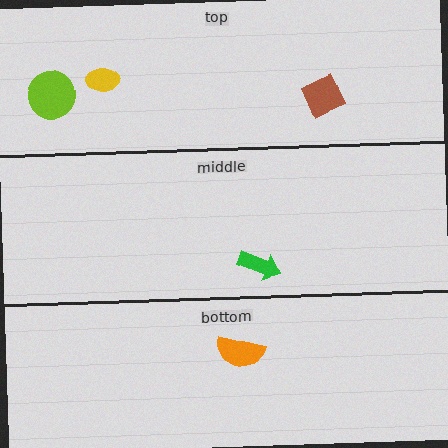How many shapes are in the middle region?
1.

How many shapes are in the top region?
3.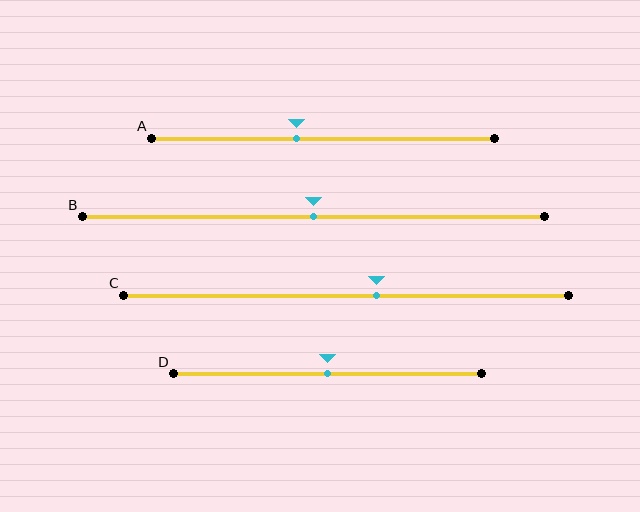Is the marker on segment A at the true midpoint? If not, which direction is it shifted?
No, the marker on segment A is shifted to the left by about 8% of the segment length.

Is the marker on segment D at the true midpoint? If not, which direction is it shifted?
Yes, the marker on segment D is at the true midpoint.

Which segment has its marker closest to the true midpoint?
Segment B has its marker closest to the true midpoint.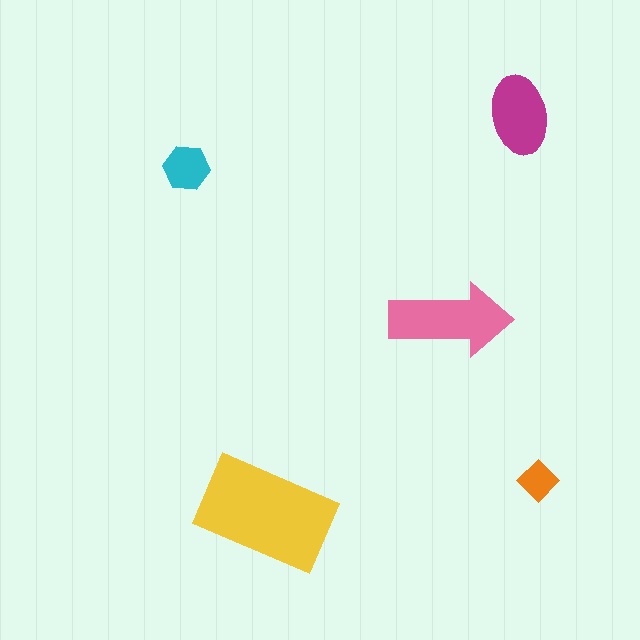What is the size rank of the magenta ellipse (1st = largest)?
3rd.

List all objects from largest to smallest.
The yellow rectangle, the pink arrow, the magenta ellipse, the cyan hexagon, the orange diamond.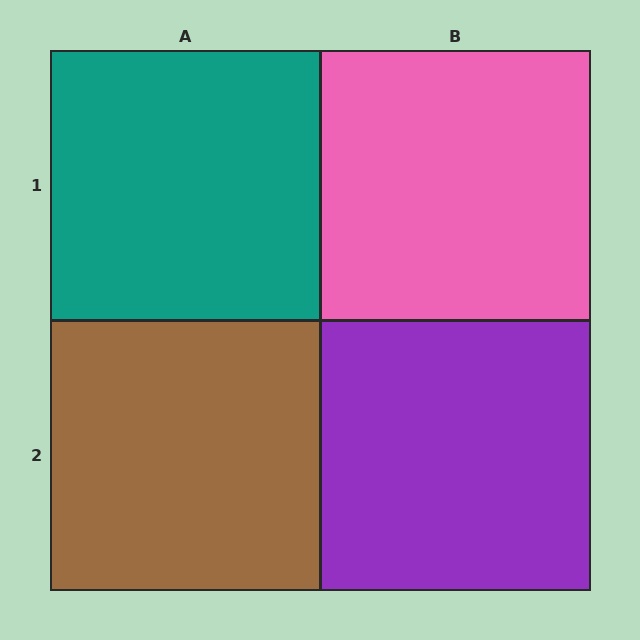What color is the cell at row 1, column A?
Teal.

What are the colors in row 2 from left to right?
Brown, purple.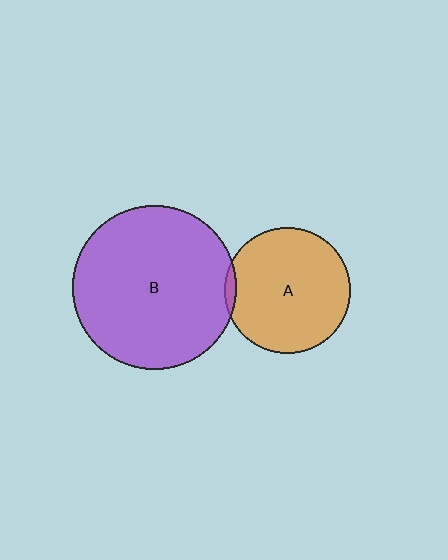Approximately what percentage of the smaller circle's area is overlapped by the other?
Approximately 5%.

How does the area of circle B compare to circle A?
Approximately 1.7 times.